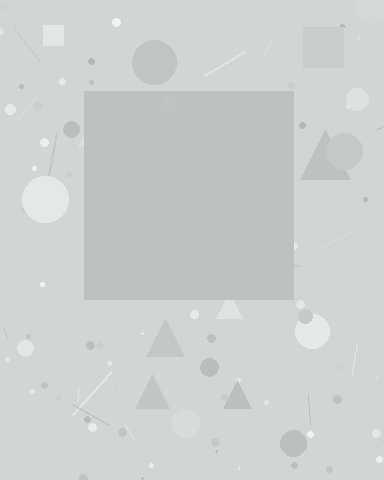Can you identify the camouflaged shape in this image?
The camouflaged shape is a square.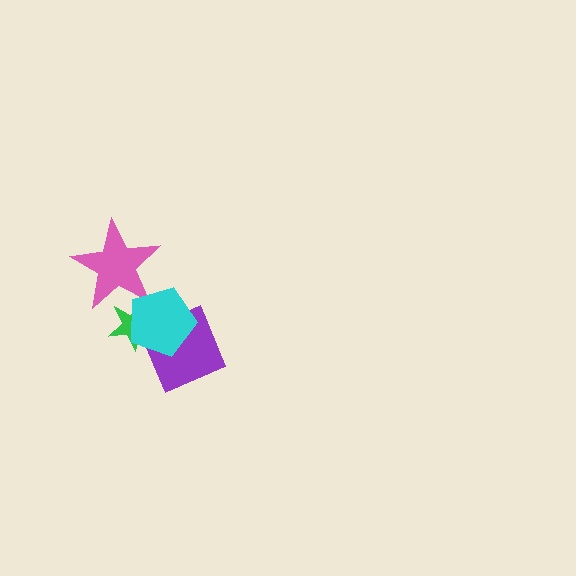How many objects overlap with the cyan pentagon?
3 objects overlap with the cyan pentagon.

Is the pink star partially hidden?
Yes, it is partially covered by another shape.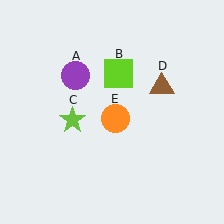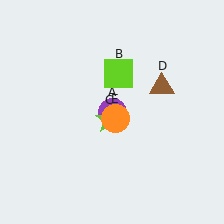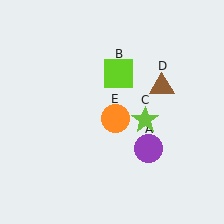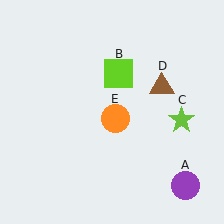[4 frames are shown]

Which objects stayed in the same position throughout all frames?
Lime square (object B) and brown triangle (object D) and orange circle (object E) remained stationary.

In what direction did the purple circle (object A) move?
The purple circle (object A) moved down and to the right.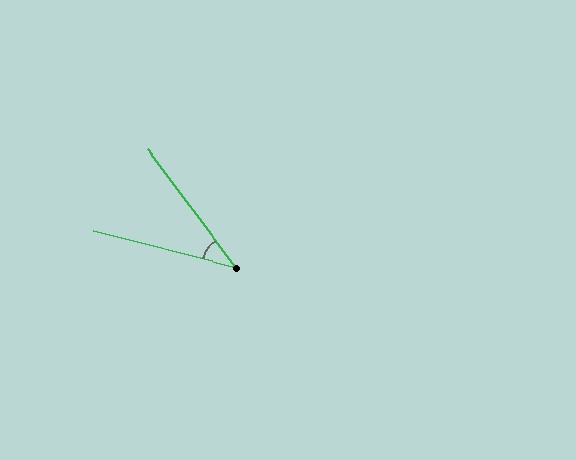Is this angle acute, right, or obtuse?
It is acute.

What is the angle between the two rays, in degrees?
Approximately 39 degrees.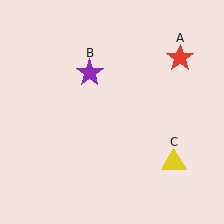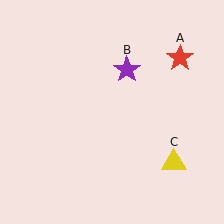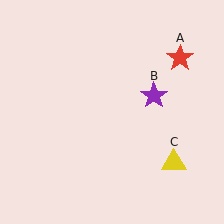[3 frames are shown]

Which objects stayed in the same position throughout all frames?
Red star (object A) and yellow triangle (object C) remained stationary.